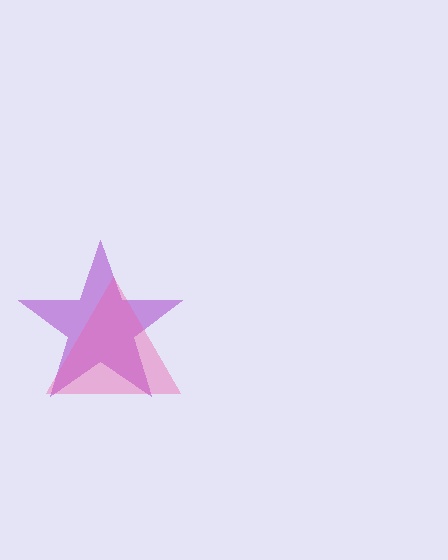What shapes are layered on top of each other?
The layered shapes are: a purple star, a pink triangle.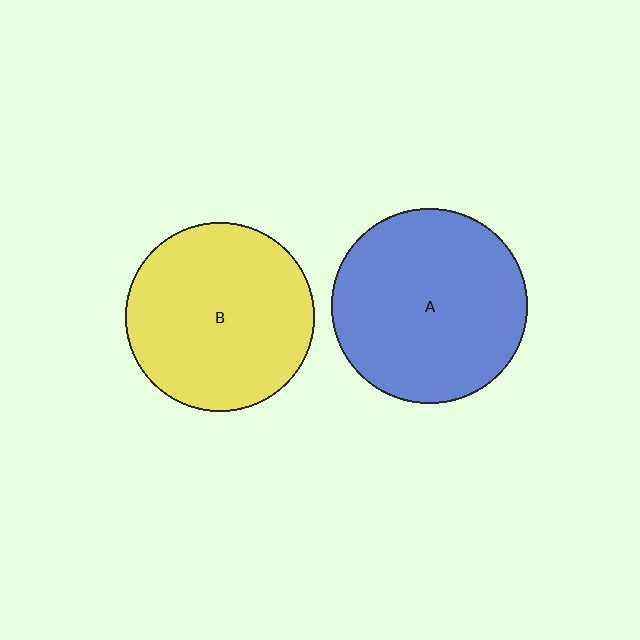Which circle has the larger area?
Circle A (blue).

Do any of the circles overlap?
No, none of the circles overlap.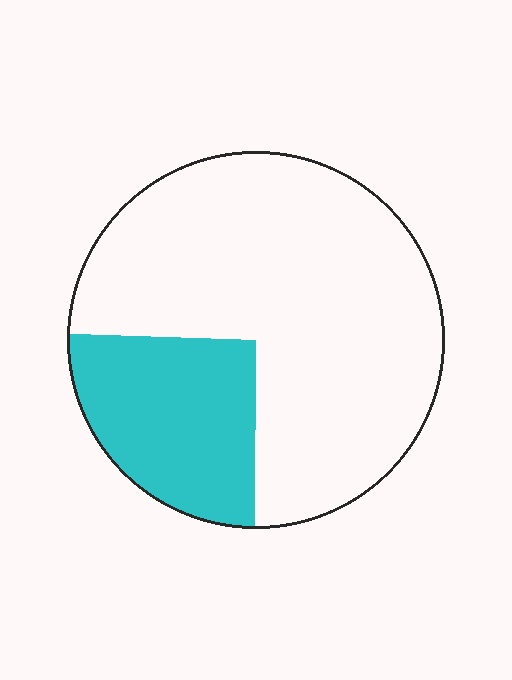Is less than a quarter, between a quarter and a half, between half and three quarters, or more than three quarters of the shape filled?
Between a quarter and a half.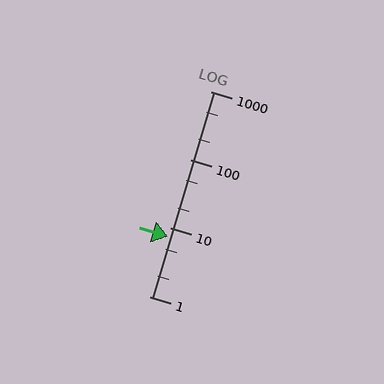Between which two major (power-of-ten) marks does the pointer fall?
The pointer is between 1 and 10.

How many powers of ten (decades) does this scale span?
The scale spans 3 decades, from 1 to 1000.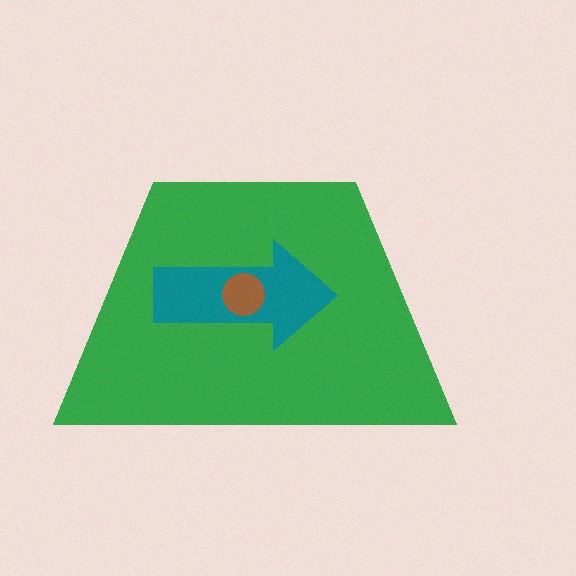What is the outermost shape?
The green trapezoid.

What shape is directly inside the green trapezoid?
The teal arrow.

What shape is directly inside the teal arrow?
The brown circle.